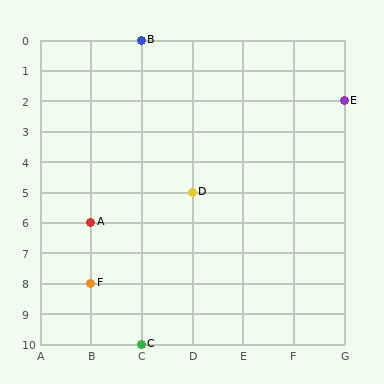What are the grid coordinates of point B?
Point B is at grid coordinates (C, 0).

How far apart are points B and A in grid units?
Points B and A are 1 column and 6 rows apart (about 6.1 grid units diagonally).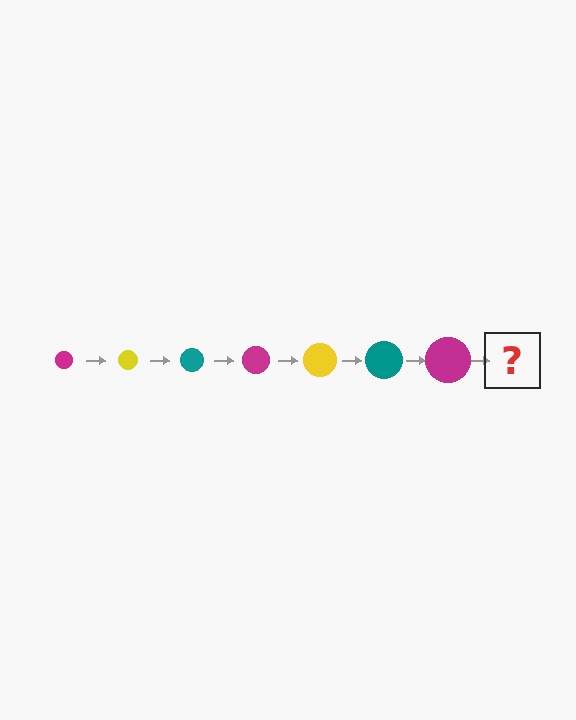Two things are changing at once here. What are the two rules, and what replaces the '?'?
The two rules are that the circle grows larger each step and the color cycles through magenta, yellow, and teal. The '?' should be a yellow circle, larger than the previous one.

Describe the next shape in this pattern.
It should be a yellow circle, larger than the previous one.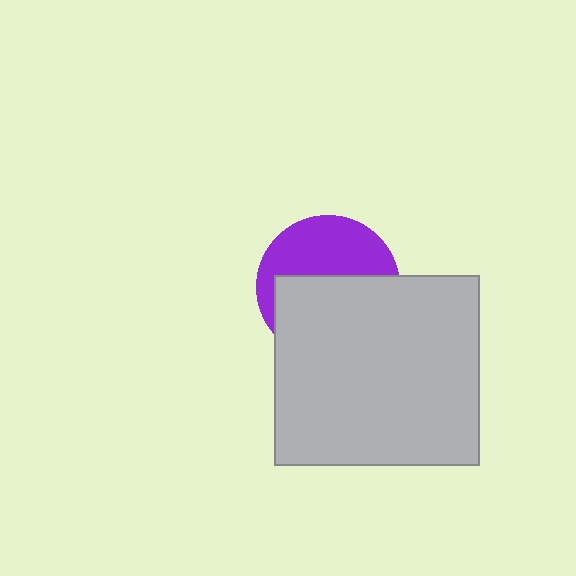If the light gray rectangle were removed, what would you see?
You would see the complete purple circle.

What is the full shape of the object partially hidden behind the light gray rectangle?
The partially hidden object is a purple circle.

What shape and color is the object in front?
The object in front is a light gray rectangle.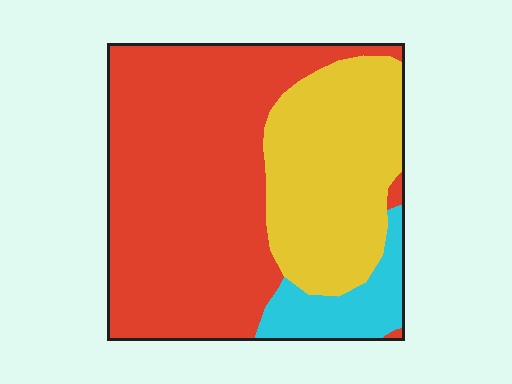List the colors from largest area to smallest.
From largest to smallest: red, yellow, cyan.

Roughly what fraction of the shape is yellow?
Yellow covers roughly 30% of the shape.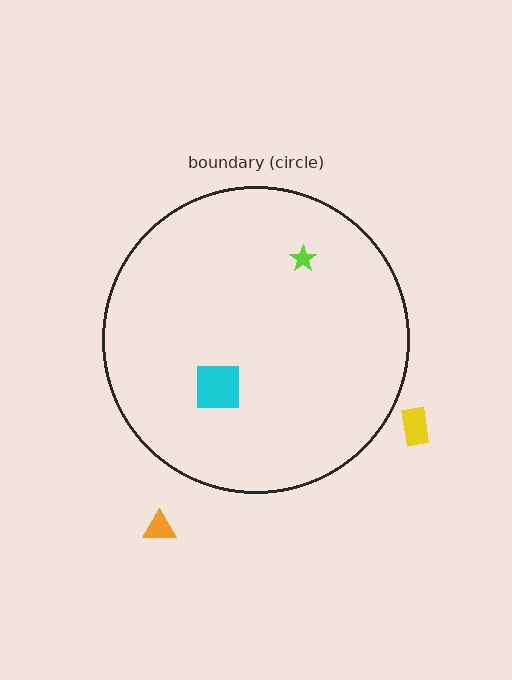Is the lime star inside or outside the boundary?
Inside.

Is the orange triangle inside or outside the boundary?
Outside.